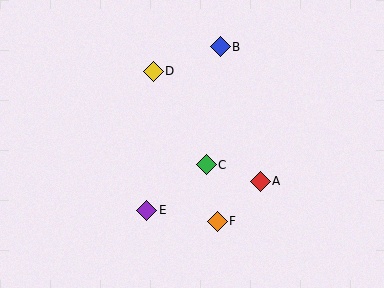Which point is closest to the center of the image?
Point C at (206, 165) is closest to the center.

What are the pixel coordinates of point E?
Point E is at (147, 210).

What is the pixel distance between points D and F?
The distance between D and F is 163 pixels.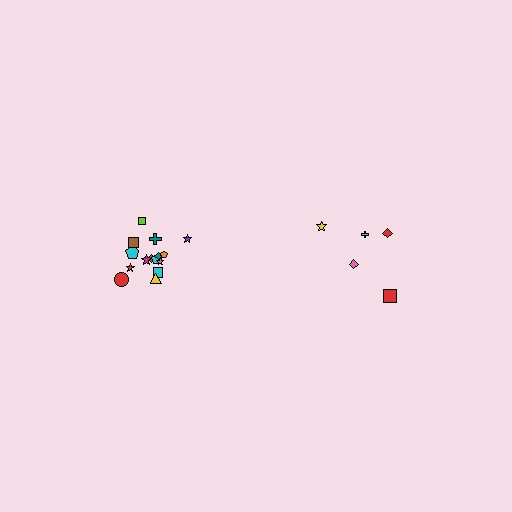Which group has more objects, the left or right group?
The left group.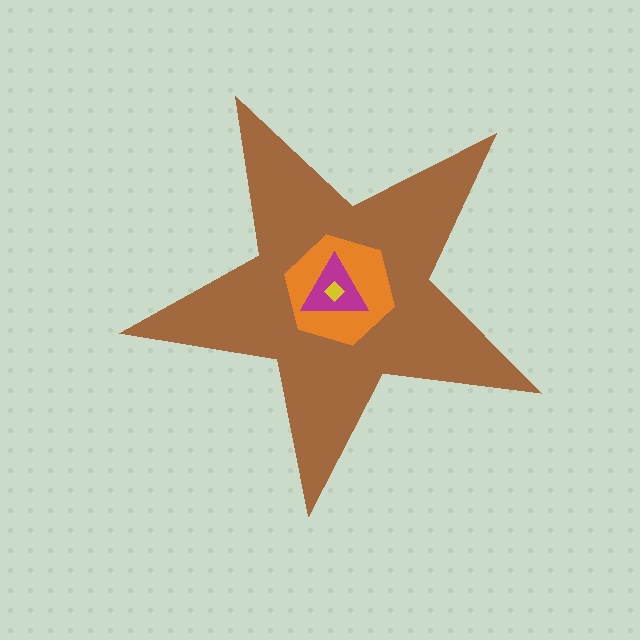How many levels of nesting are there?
4.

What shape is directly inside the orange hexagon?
The magenta triangle.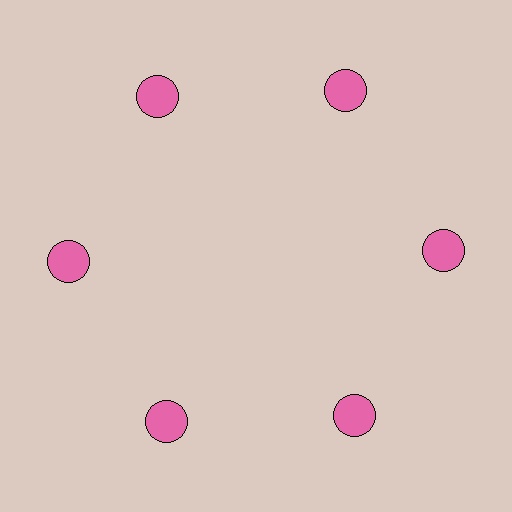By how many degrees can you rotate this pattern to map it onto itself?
The pattern maps onto itself every 60 degrees of rotation.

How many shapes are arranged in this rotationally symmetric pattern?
There are 6 shapes, arranged in 6 groups of 1.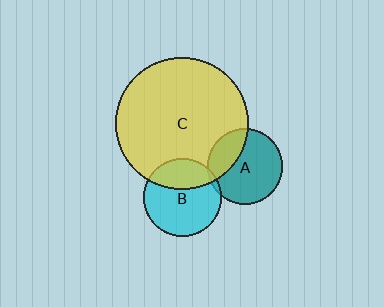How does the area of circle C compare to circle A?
Approximately 3.1 times.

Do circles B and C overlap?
Yes.